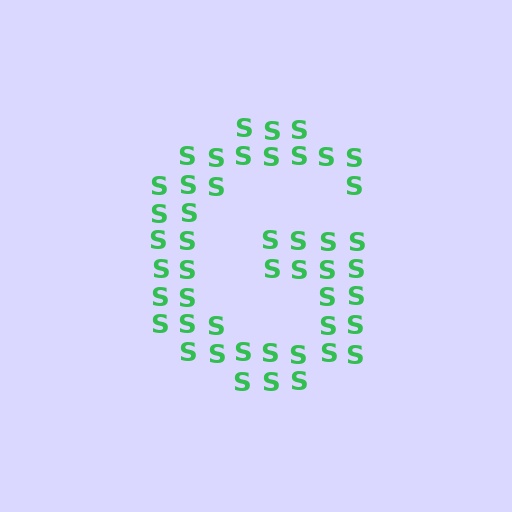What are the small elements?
The small elements are letter S's.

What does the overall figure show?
The overall figure shows the letter G.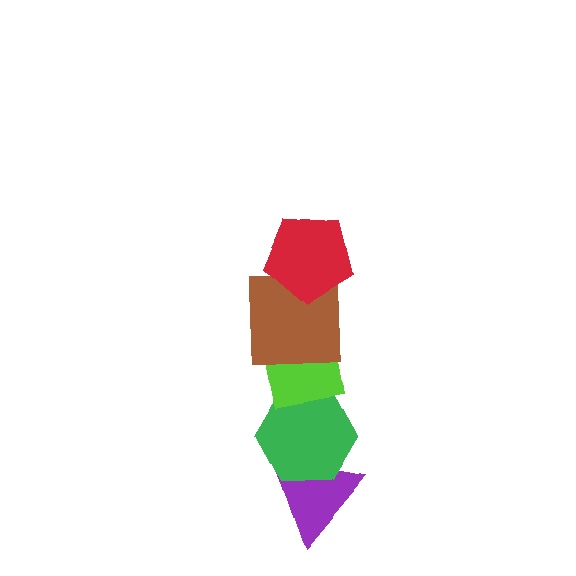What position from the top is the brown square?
The brown square is 2nd from the top.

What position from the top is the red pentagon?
The red pentagon is 1st from the top.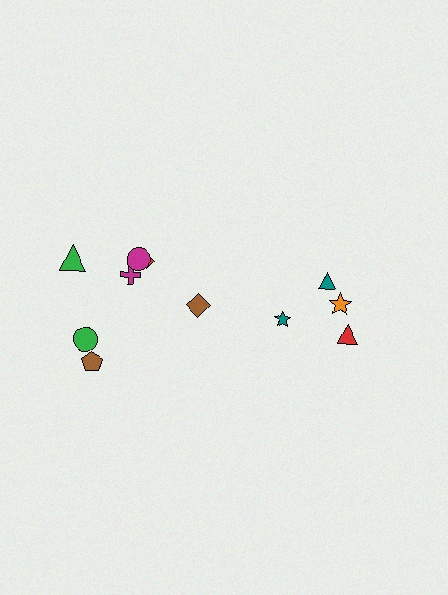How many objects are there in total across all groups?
There are 11 objects.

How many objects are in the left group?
There are 7 objects.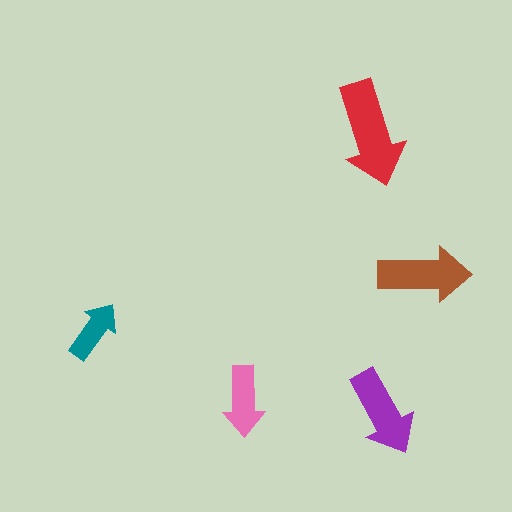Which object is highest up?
The red arrow is topmost.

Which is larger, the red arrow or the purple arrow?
The red one.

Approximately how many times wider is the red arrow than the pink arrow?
About 1.5 times wider.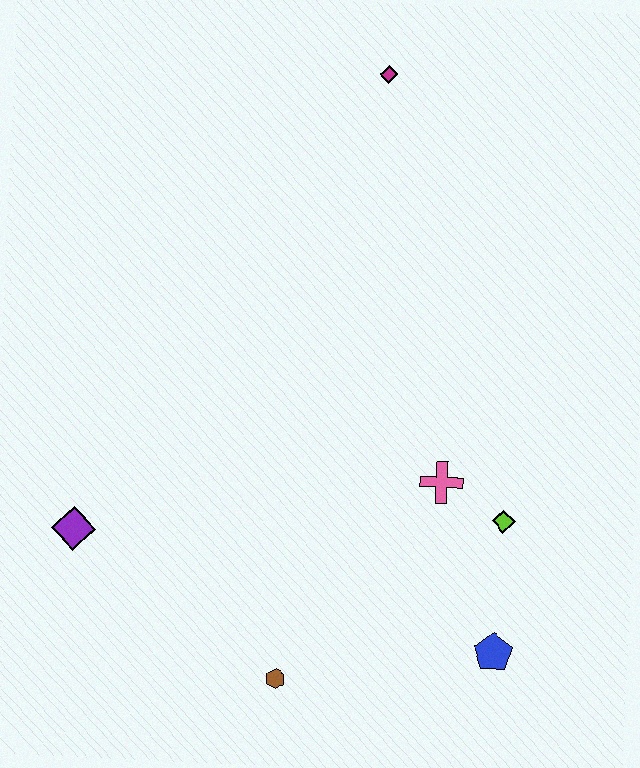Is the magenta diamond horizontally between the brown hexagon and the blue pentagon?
Yes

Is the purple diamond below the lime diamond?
Yes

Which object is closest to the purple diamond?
The brown hexagon is closest to the purple diamond.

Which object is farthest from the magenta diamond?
The brown hexagon is farthest from the magenta diamond.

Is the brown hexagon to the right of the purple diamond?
Yes